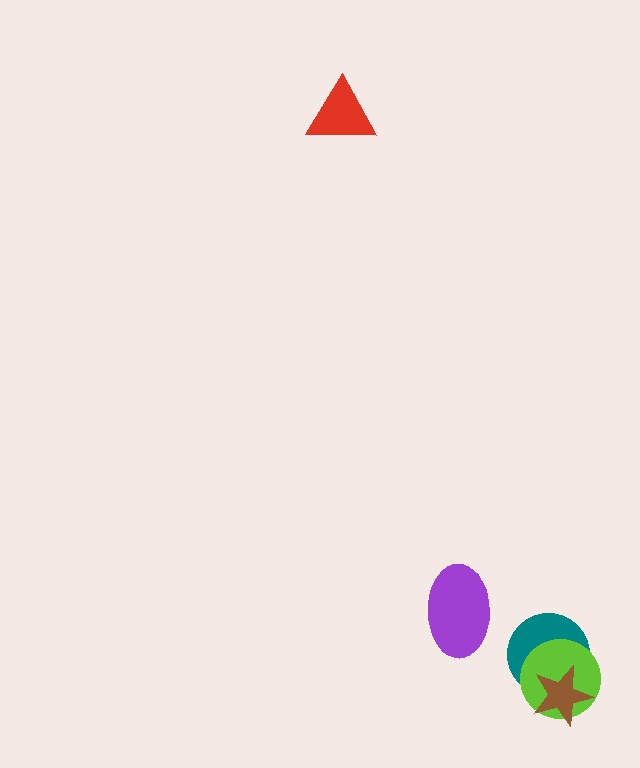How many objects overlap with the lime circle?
2 objects overlap with the lime circle.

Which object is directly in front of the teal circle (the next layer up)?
The lime circle is directly in front of the teal circle.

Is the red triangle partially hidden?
No, no other shape covers it.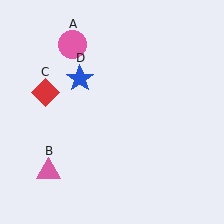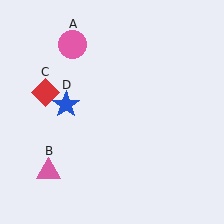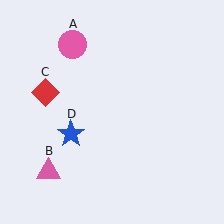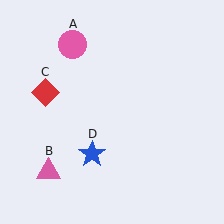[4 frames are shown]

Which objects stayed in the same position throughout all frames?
Pink circle (object A) and pink triangle (object B) and red diamond (object C) remained stationary.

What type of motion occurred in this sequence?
The blue star (object D) rotated counterclockwise around the center of the scene.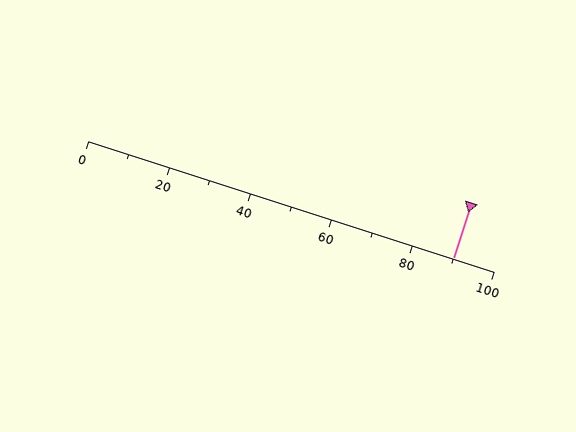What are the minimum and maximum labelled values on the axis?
The axis runs from 0 to 100.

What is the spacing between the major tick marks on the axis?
The major ticks are spaced 20 apart.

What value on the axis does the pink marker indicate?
The marker indicates approximately 90.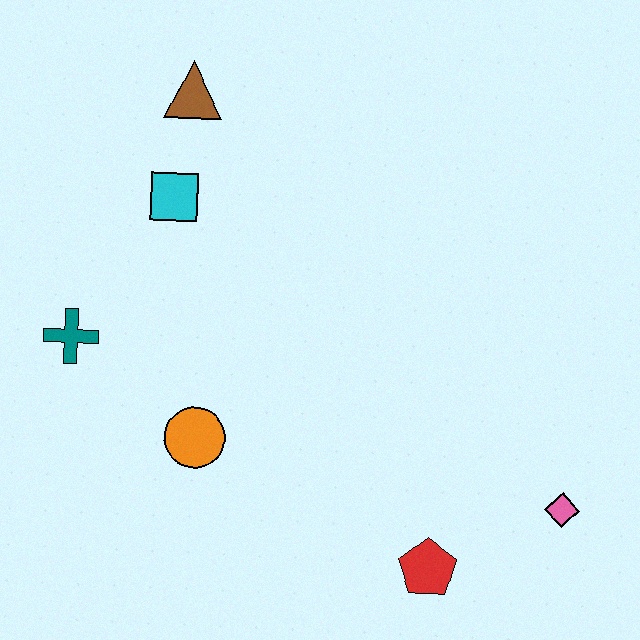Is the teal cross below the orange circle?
No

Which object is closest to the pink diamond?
The red pentagon is closest to the pink diamond.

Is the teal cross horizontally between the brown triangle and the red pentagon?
No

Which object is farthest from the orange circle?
The pink diamond is farthest from the orange circle.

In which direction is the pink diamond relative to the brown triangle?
The pink diamond is below the brown triangle.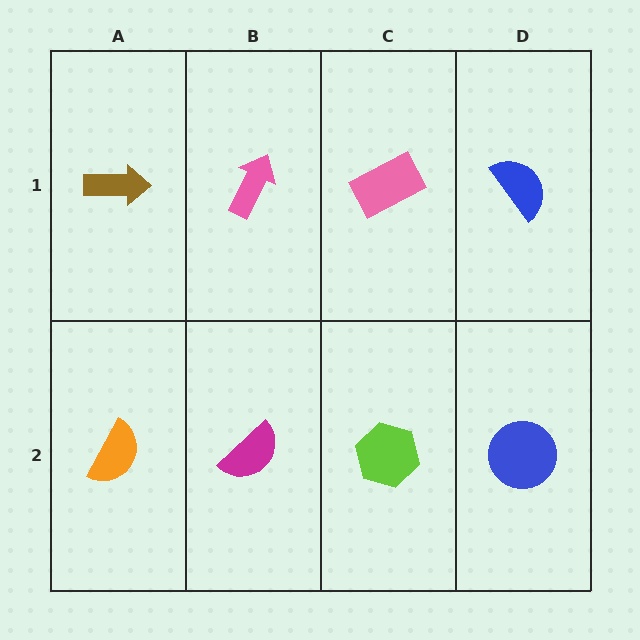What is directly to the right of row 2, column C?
A blue circle.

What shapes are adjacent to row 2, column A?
A brown arrow (row 1, column A), a magenta semicircle (row 2, column B).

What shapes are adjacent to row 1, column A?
An orange semicircle (row 2, column A), a pink arrow (row 1, column B).